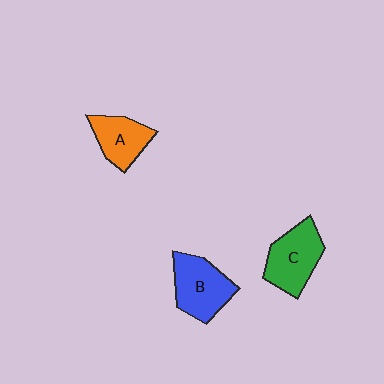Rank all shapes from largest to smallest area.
From largest to smallest: B (blue), C (green), A (orange).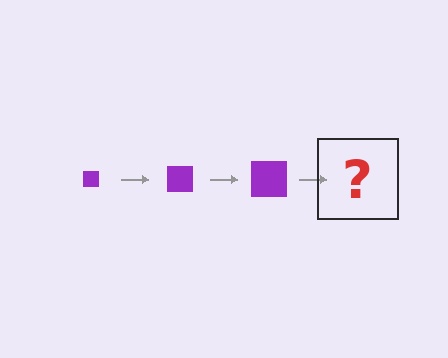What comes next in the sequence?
The next element should be a purple square, larger than the previous one.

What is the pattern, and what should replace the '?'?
The pattern is that the square gets progressively larger each step. The '?' should be a purple square, larger than the previous one.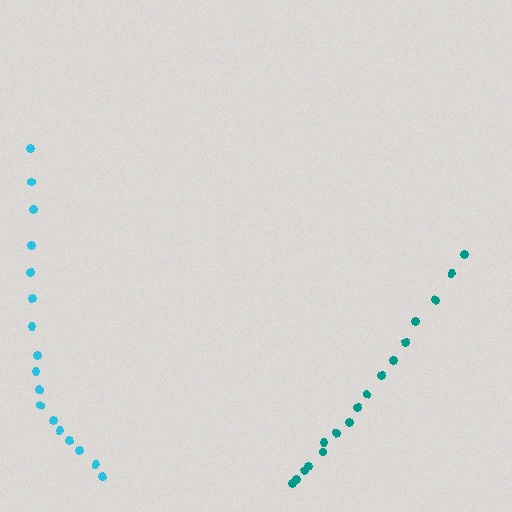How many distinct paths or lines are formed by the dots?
There are 2 distinct paths.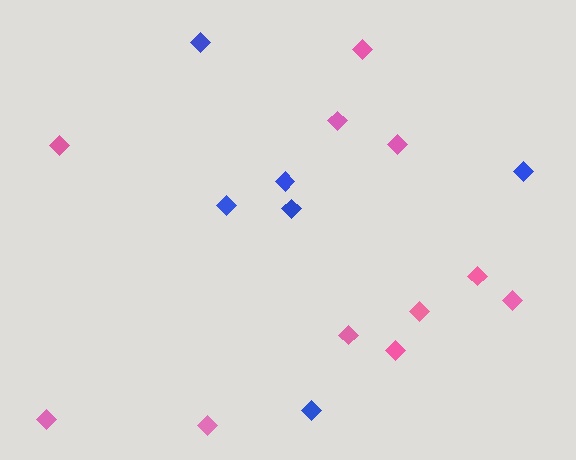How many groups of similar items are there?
There are 2 groups: one group of blue diamonds (6) and one group of pink diamonds (11).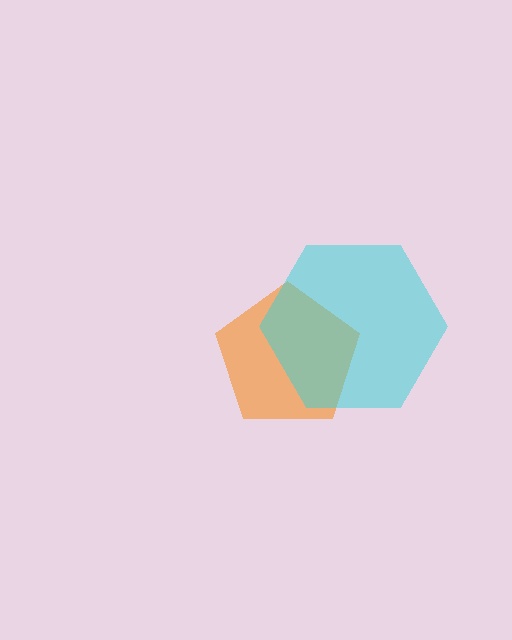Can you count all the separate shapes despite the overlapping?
Yes, there are 2 separate shapes.